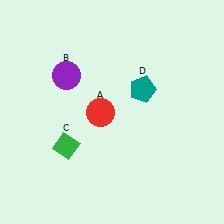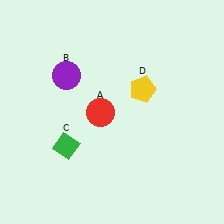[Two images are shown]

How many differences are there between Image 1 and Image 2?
There is 1 difference between the two images.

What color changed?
The pentagon (D) changed from teal in Image 1 to yellow in Image 2.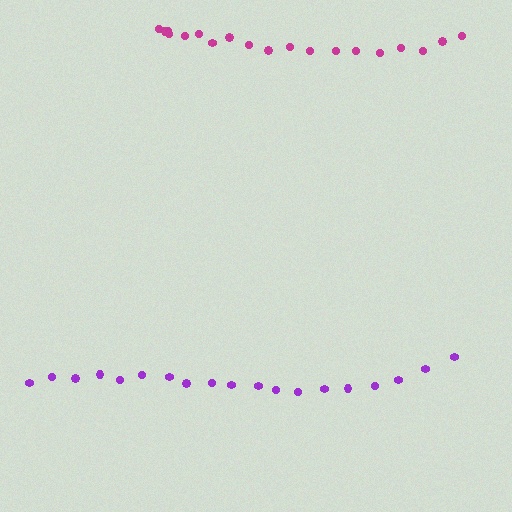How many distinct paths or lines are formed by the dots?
There are 2 distinct paths.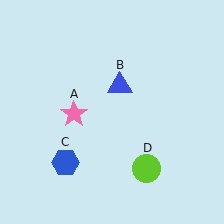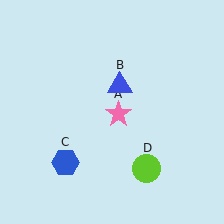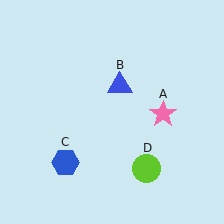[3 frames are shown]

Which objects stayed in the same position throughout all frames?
Blue triangle (object B) and blue hexagon (object C) and lime circle (object D) remained stationary.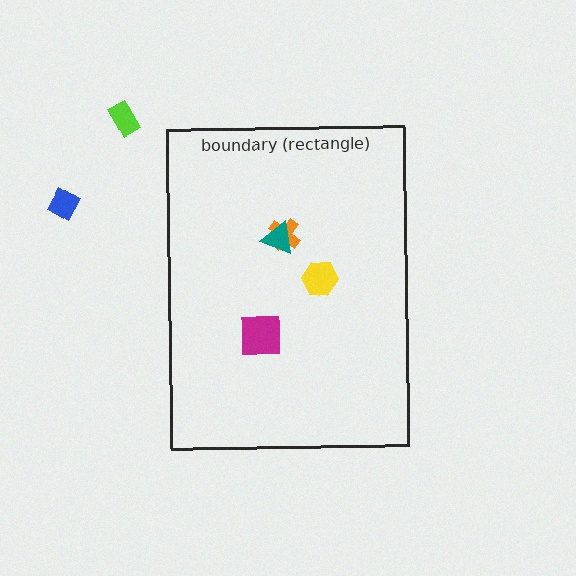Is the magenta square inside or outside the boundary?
Inside.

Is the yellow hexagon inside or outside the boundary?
Inside.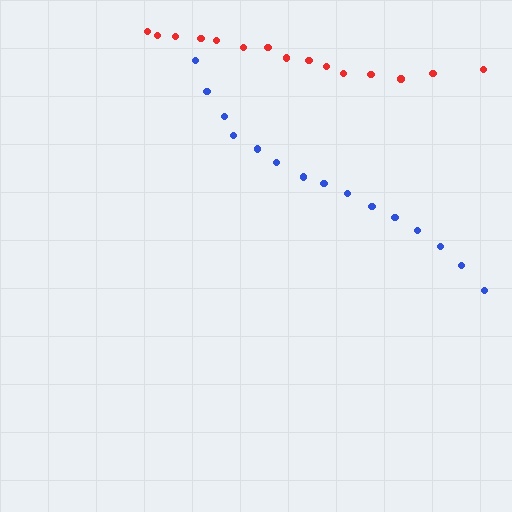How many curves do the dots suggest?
There are 2 distinct paths.